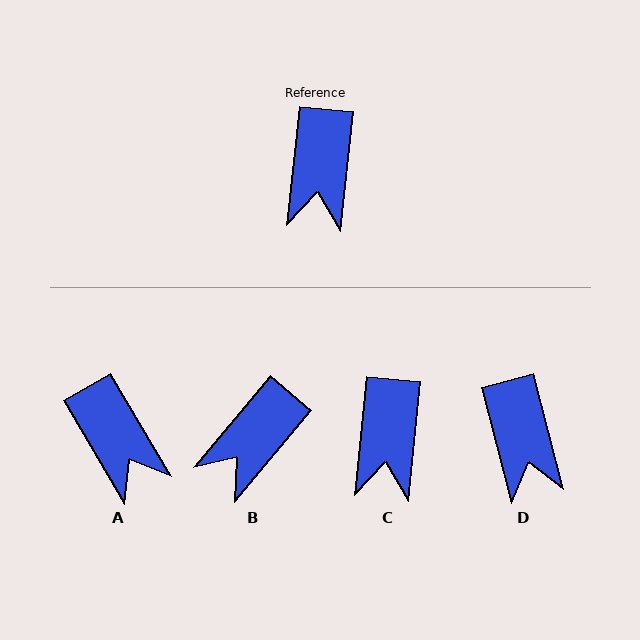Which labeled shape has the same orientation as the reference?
C.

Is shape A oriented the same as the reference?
No, it is off by about 36 degrees.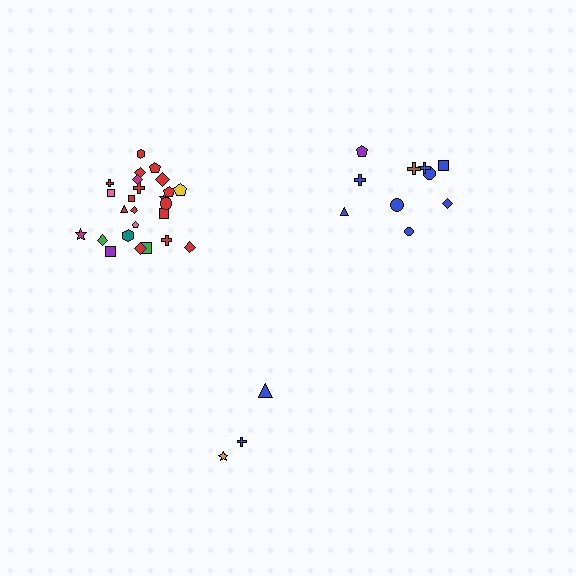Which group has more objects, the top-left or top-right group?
The top-left group.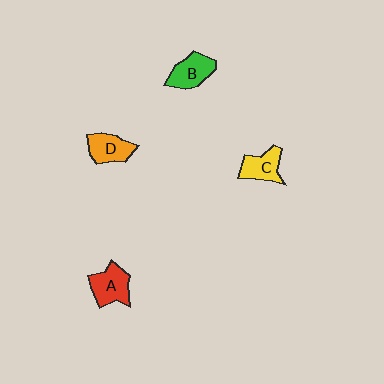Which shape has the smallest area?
Shape C (yellow).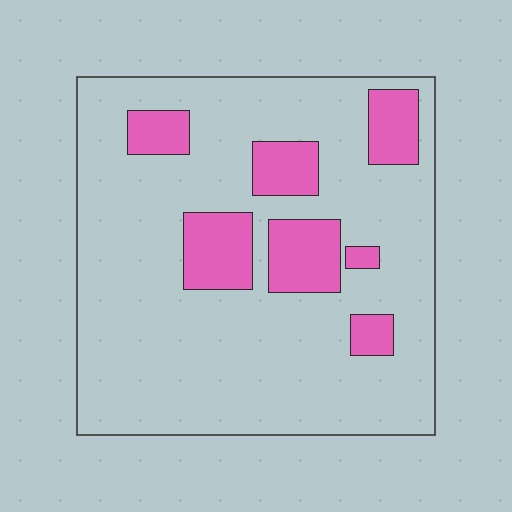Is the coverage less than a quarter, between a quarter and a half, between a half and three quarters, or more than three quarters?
Less than a quarter.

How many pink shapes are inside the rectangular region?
7.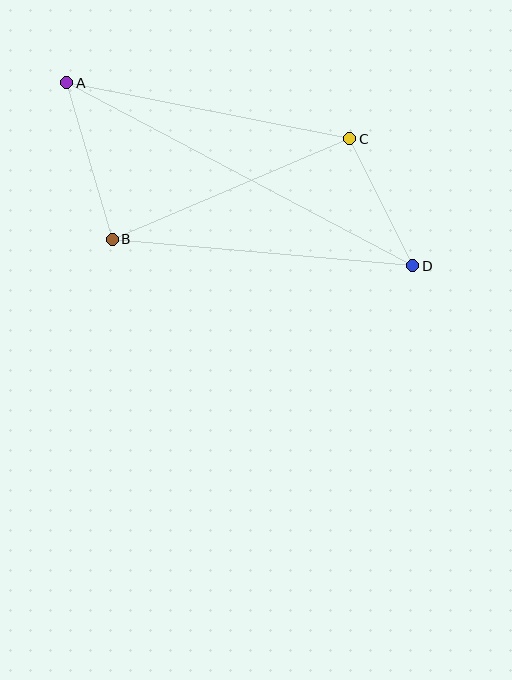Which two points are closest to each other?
Points C and D are closest to each other.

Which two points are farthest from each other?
Points A and D are farthest from each other.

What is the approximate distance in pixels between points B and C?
The distance between B and C is approximately 258 pixels.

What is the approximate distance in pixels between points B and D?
The distance between B and D is approximately 302 pixels.